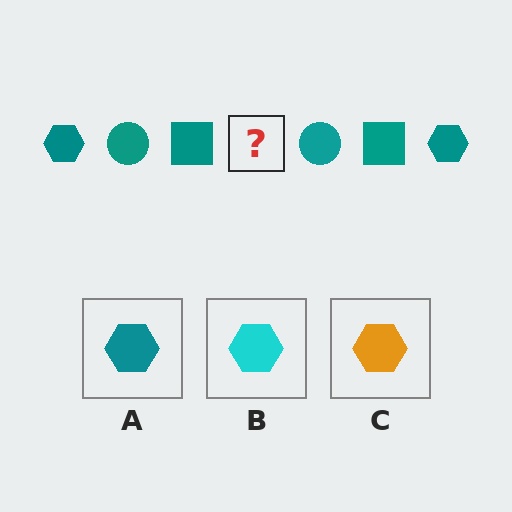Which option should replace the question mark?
Option A.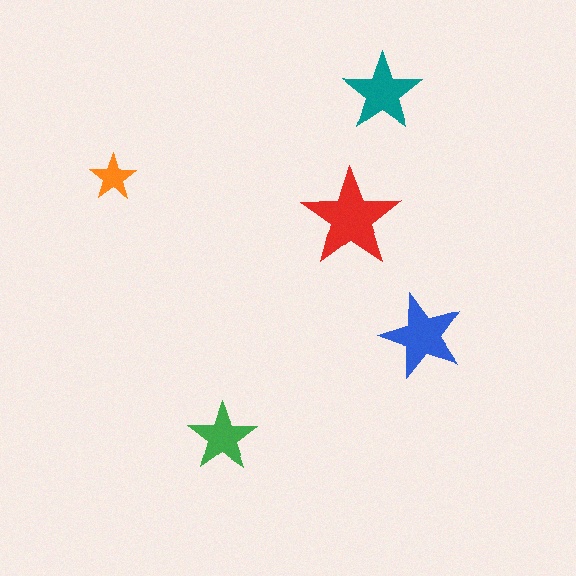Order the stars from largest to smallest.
the red one, the blue one, the teal one, the green one, the orange one.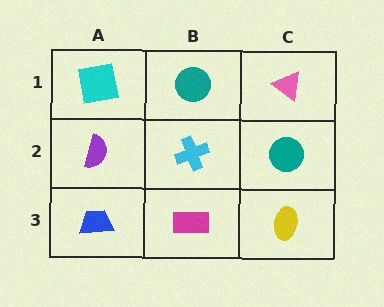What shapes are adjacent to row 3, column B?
A cyan cross (row 2, column B), a blue trapezoid (row 3, column A), a yellow ellipse (row 3, column C).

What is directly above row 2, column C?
A pink triangle.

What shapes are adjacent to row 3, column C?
A teal circle (row 2, column C), a magenta rectangle (row 3, column B).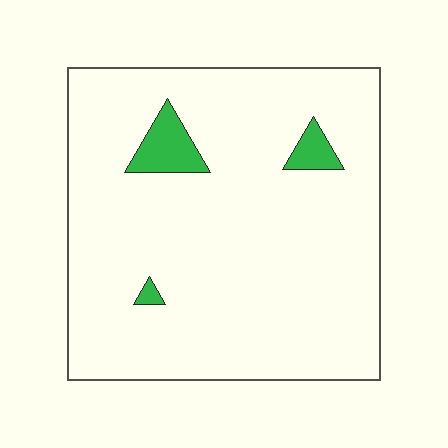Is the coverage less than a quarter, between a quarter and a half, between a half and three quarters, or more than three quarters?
Less than a quarter.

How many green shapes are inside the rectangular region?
3.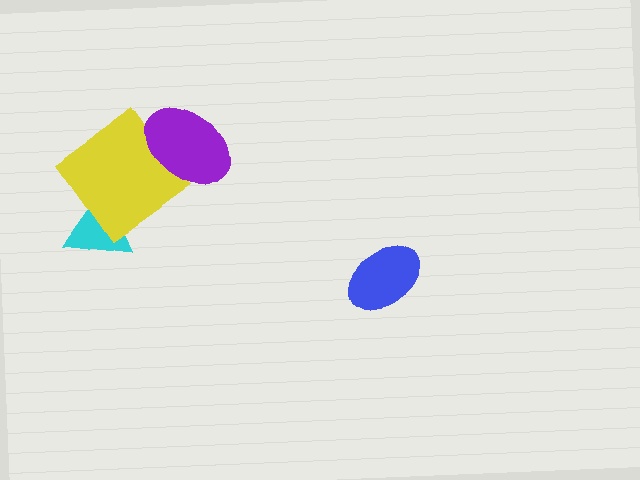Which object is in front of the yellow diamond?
The purple ellipse is in front of the yellow diamond.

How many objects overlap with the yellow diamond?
2 objects overlap with the yellow diamond.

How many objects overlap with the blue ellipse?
0 objects overlap with the blue ellipse.